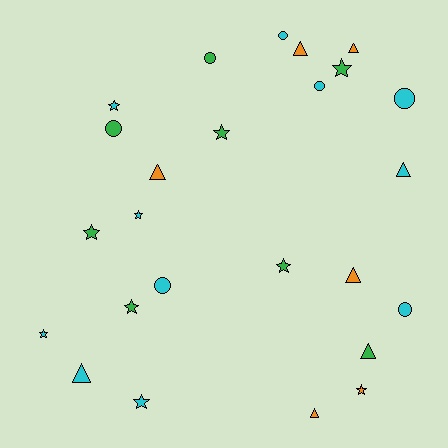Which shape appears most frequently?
Star, with 10 objects.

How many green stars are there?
There are 5 green stars.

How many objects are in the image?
There are 25 objects.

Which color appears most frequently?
Cyan, with 11 objects.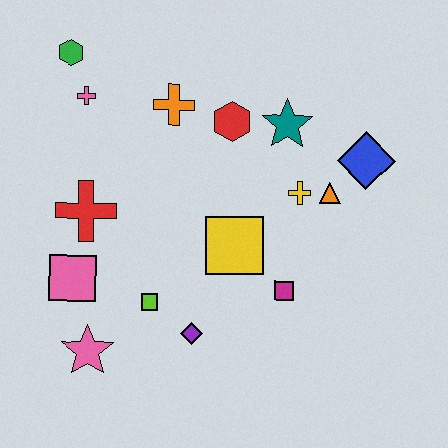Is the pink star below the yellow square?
Yes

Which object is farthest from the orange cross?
The pink star is farthest from the orange cross.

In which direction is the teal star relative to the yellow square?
The teal star is above the yellow square.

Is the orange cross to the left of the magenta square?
Yes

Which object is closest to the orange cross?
The red hexagon is closest to the orange cross.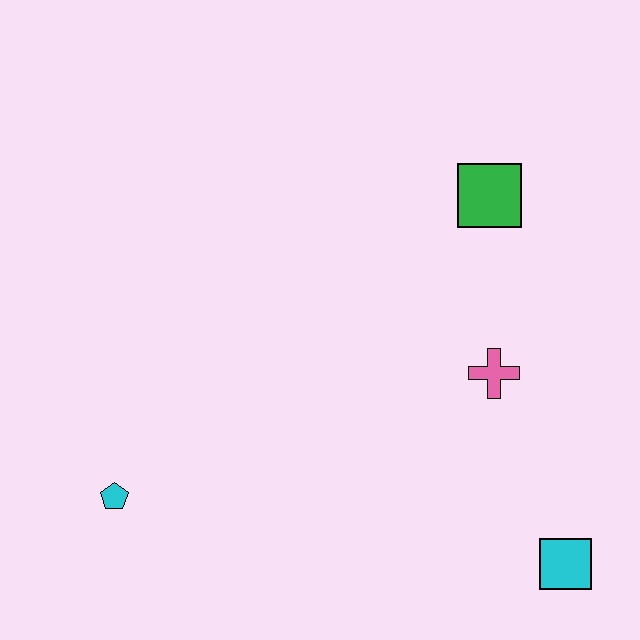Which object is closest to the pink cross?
The green square is closest to the pink cross.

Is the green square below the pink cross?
No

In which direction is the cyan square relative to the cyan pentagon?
The cyan square is to the right of the cyan pentagon.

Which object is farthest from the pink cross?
The cyan pentagon is farthest from the pink cross.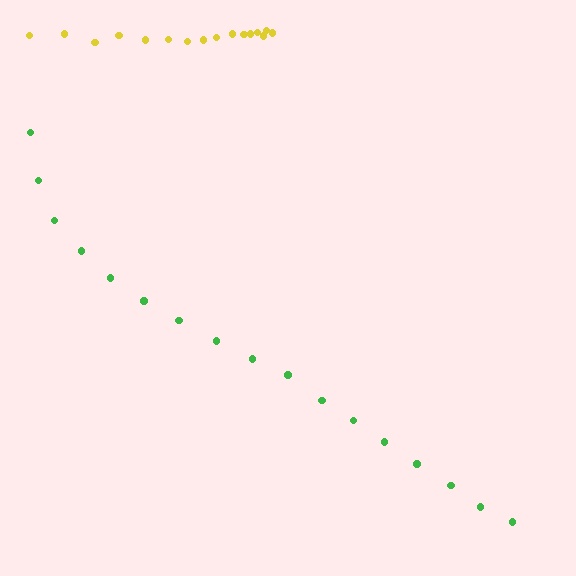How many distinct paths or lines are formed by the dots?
There are 2 distinct paths.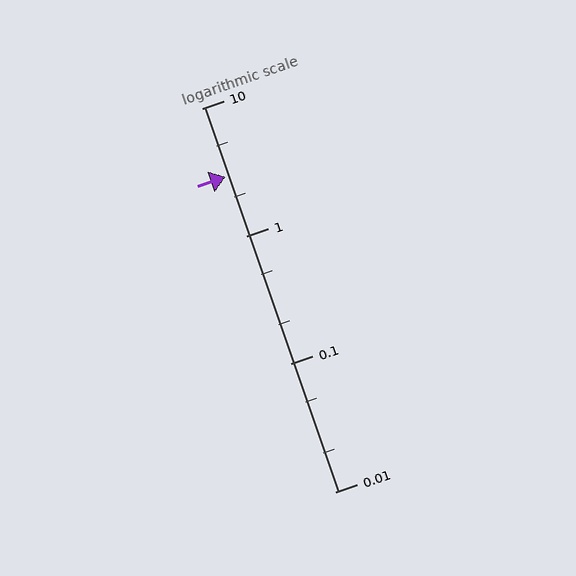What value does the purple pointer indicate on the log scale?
The pointer indicates approximately 2.9.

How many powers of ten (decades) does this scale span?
The scale spans 3 decades, from 0.01 to 10.